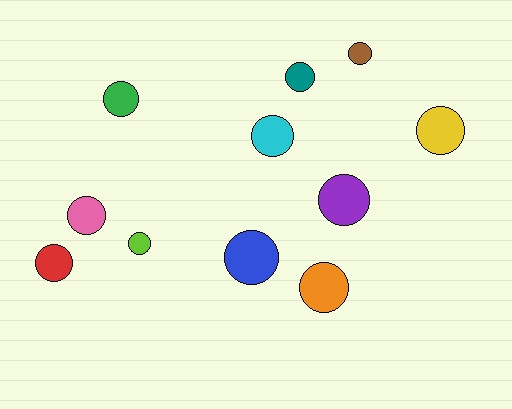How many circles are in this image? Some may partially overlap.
There are 11 circles.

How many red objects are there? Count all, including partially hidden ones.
There is 1 red object.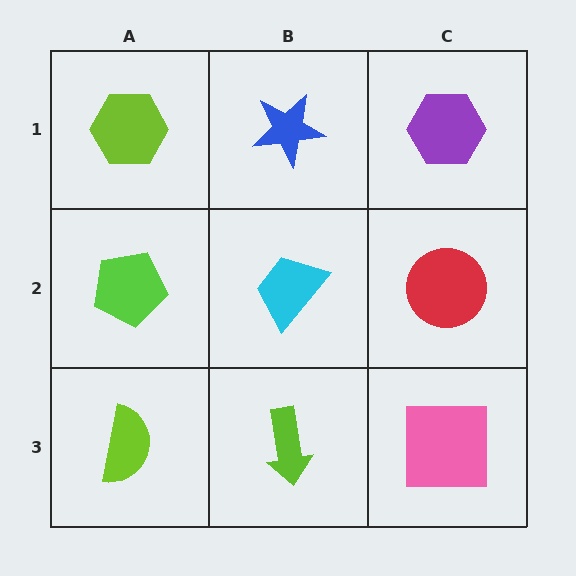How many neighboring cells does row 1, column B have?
3.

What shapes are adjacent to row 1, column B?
A cyan trapezoid (row 2, column B), a lime hexagon (row 1, column A), a purple hexagon (row 1, column C).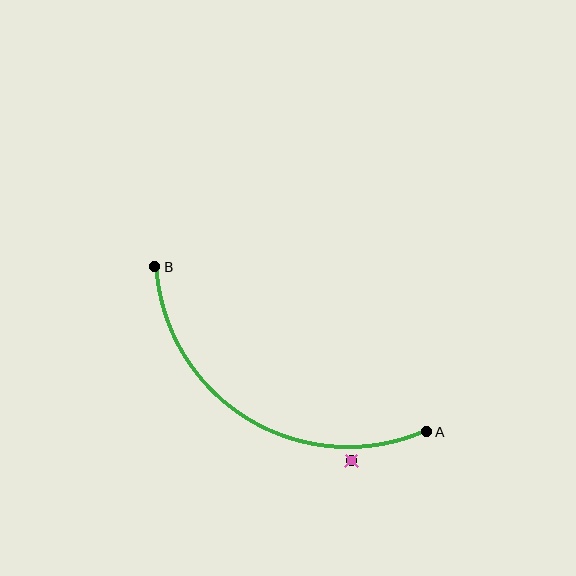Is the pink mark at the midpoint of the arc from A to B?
No — the pink mark does not lie on the arc at all. It sits slightly outside the curve.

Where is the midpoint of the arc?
The arc midpoint is the point on the curve farthest from the straight line joining A and B. It sits below that line.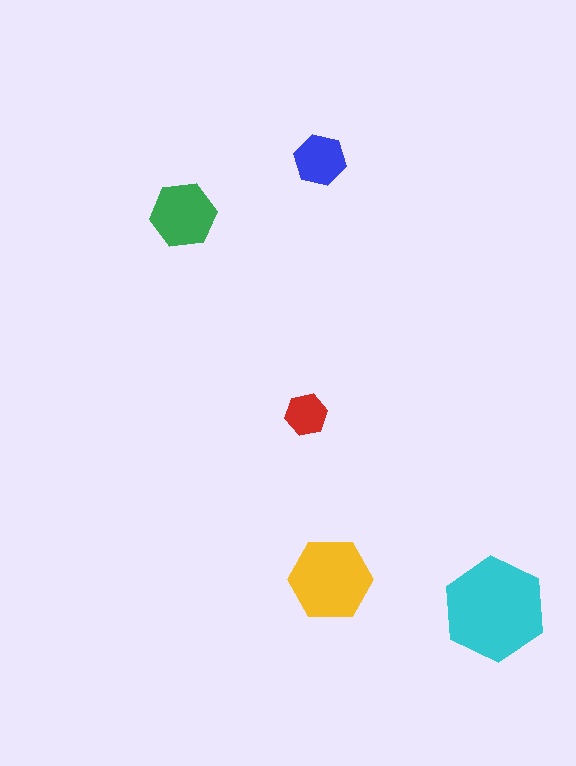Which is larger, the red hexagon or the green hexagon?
The green one.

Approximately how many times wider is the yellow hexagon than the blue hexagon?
About 1.5 times wider.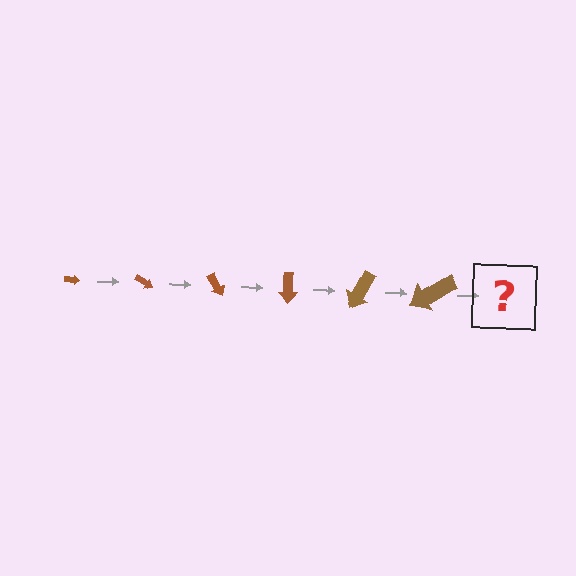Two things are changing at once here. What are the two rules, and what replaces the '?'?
The two rules are that the arrow grows larger each step and it rotates 30 degrees each step. The '?' should be an arrow, larger than the previous one and rotated 180 degrees from the start.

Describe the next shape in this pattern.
It should be an arrow, larger than the previous one and rotated 180 degrees from the start.